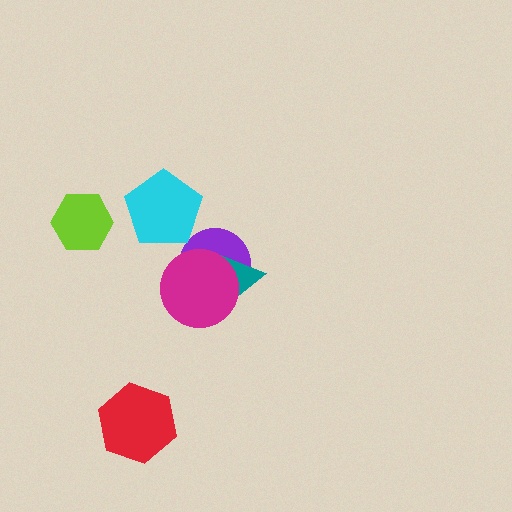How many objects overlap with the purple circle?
2 objects overlap with the purple circle.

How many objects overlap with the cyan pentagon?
0 objects overlap with the cyan pentagon.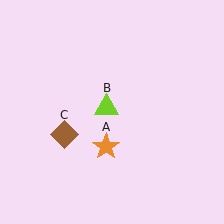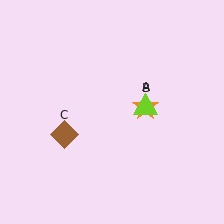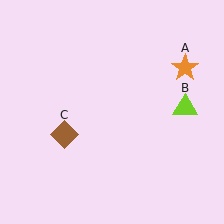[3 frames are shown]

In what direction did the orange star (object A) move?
The orange star (object A) moved up and to the right.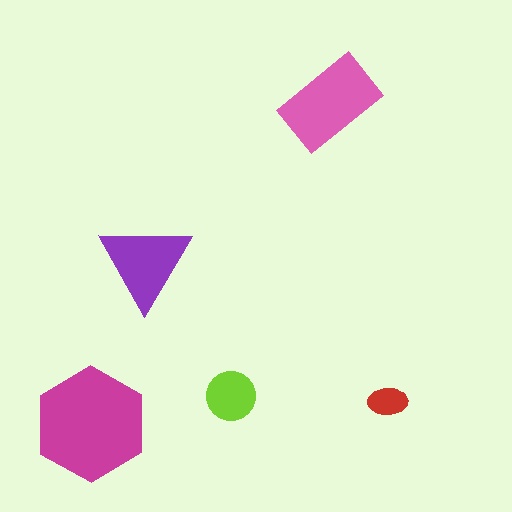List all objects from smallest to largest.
The red ellipse, the lime circle, the purple triangle, the pink rectangle, the magenta hexagon.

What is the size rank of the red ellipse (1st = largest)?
5th.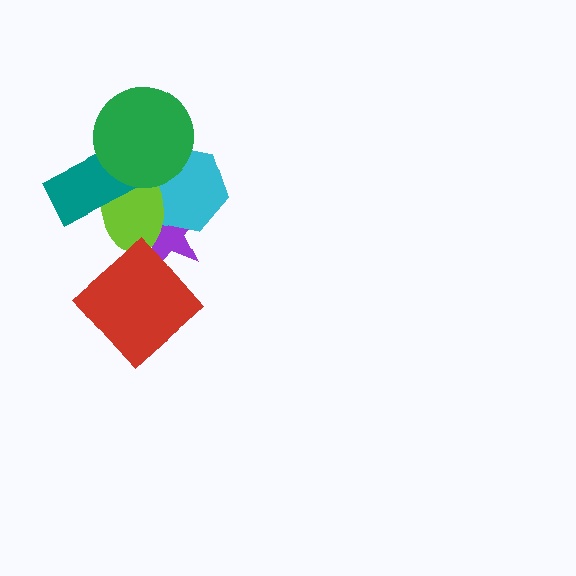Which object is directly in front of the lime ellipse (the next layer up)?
The teal rectangle is directly in front of the lime ellipse.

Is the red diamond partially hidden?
No, no other shape covers it.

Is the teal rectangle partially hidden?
Yes, it is partially covered by another shape.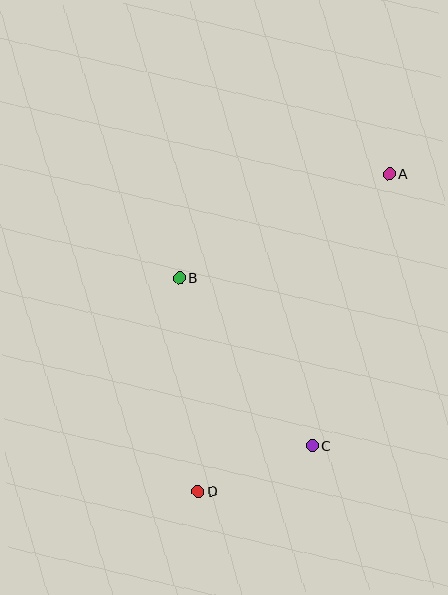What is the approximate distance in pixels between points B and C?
The distance between B and C is approximately 214 pixels.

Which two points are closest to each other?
Points C and D are closest to each other.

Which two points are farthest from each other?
Points A and D are farthest from each other.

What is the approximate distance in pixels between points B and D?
The distance between B and D is approximately 214 pixels.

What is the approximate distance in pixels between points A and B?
The distance between A and B is approximately 234 pixels.